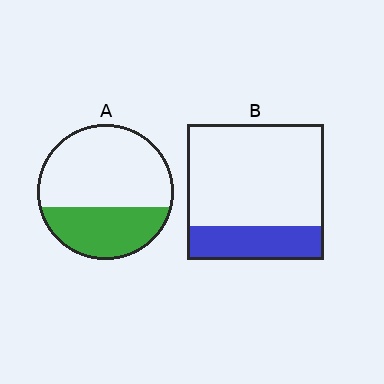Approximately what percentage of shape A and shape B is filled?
A is approximately 35% and B is approximately 25%.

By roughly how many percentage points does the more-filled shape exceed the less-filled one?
By roughly 10 percentage points (A over B).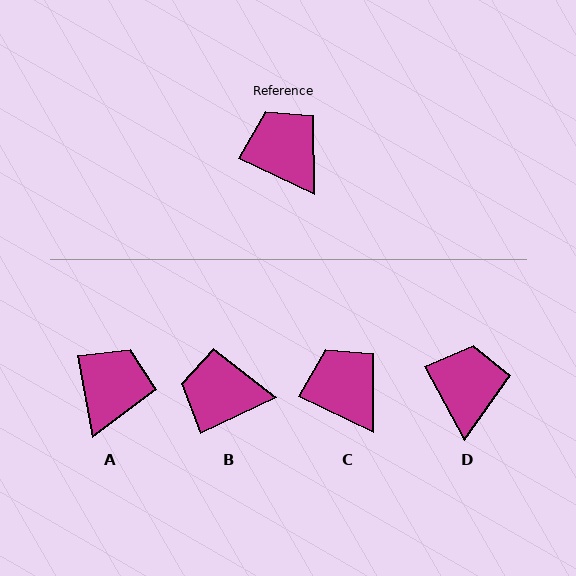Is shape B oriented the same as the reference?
No, it is off by about 52 degrees.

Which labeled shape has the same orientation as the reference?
C.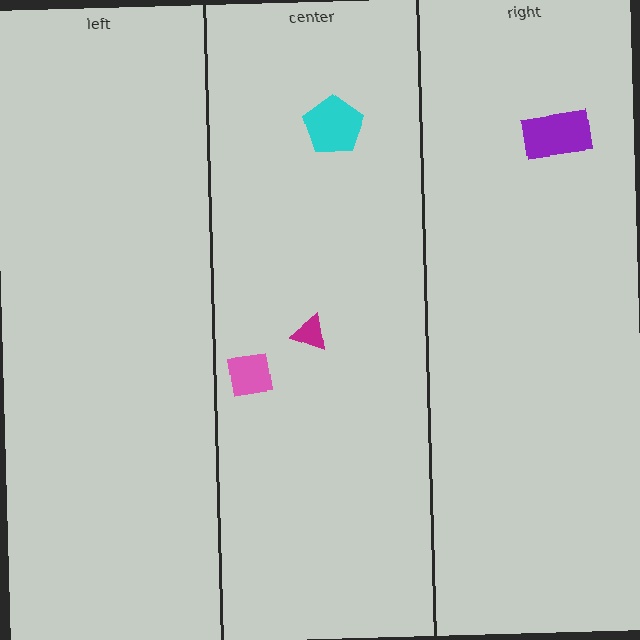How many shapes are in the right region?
1.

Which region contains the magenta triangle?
The center region.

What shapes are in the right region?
The purple rectangle.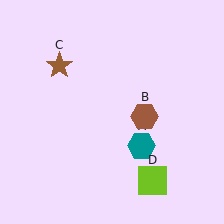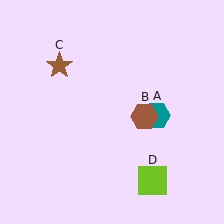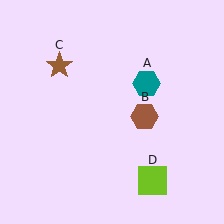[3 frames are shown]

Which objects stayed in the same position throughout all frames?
Brown hexagon (object B) and brown star (object C) and lime square (object D) remained stationary.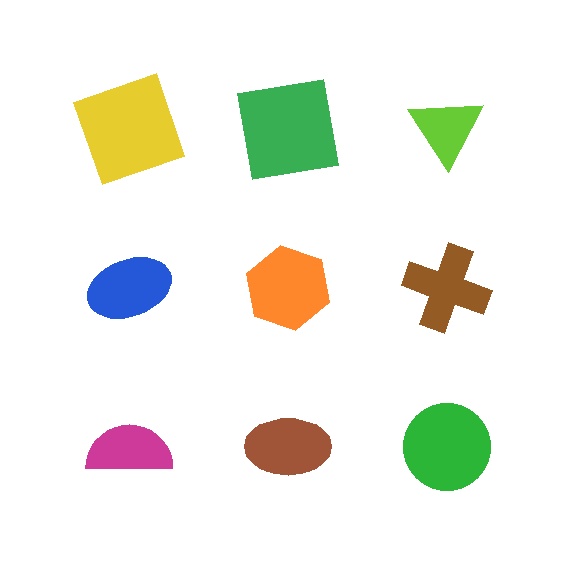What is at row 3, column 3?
A green circle.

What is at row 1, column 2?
A green square.